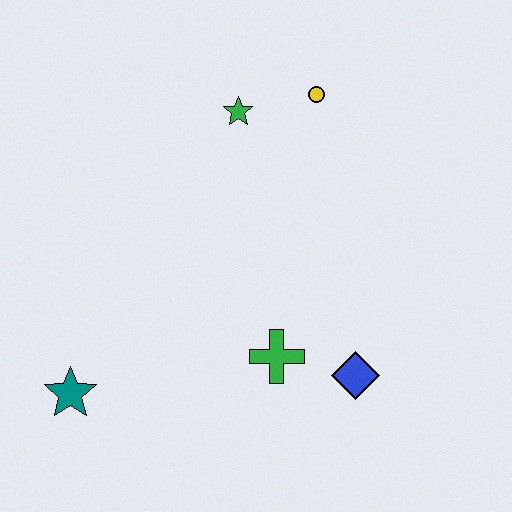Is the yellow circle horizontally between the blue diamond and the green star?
Yes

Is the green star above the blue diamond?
Yes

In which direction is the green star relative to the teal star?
The green star is above the teal star.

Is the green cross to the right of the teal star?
Yes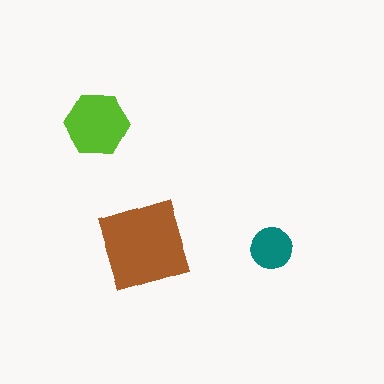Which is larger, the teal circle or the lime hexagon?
The lime hexagon.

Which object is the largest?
The brown square.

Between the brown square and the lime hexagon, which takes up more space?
The brown square.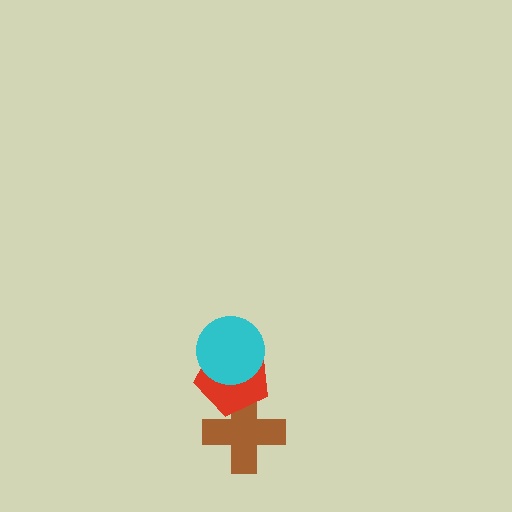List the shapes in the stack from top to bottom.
From top to bottom: the cyan circle, the red pentagon, the brown cross.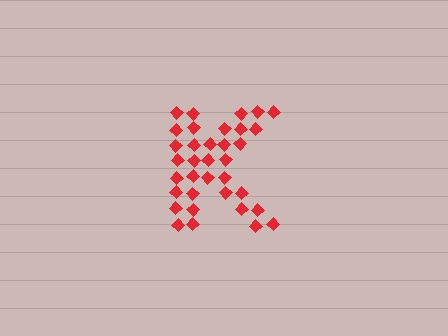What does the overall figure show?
The overall figure shows the letter K.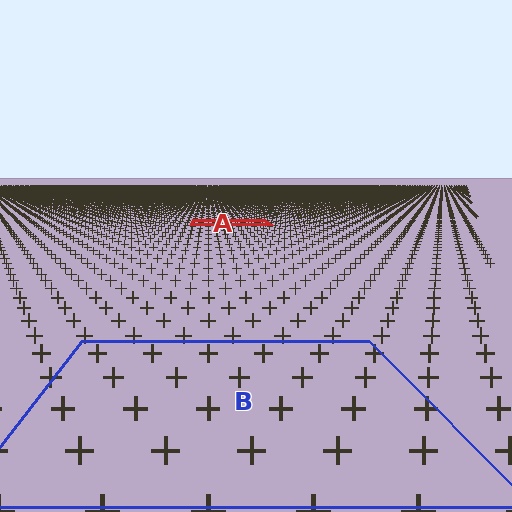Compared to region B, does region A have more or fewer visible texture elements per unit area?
Region A has more texture elements per unit area — they are packed more densely because it is farther away.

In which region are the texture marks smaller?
The texture marks are smaller in region A, because it is farther away.